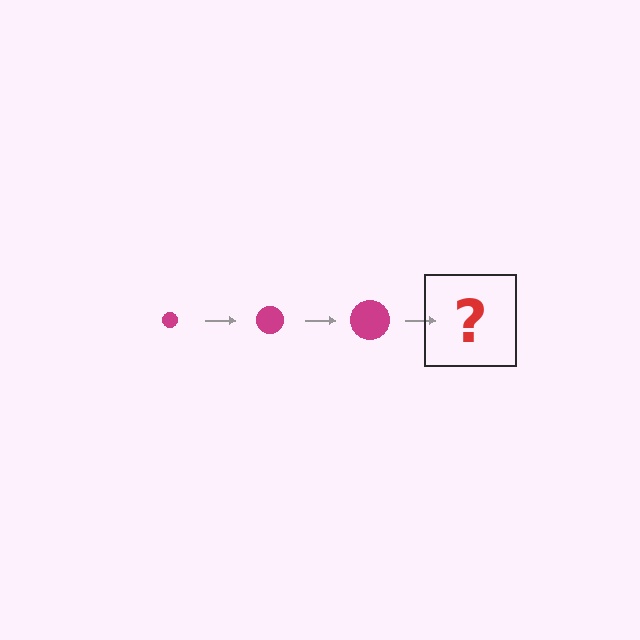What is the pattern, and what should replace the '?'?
The pattern is that the circle gets progressively larger each step. The '?' should be a magenta circle, larger than the previous one.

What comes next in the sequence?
The next element should be a magenta circle, larger than the previous one.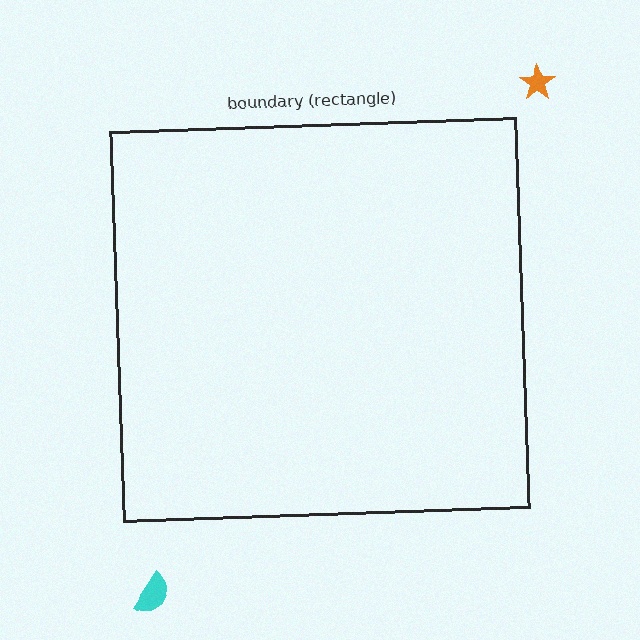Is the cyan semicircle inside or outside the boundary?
Outside.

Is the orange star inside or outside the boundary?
Outside.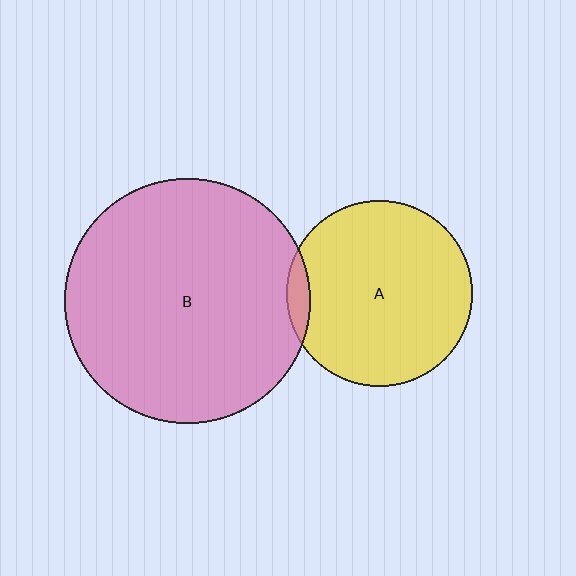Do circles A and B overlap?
Yes.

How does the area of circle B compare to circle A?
Approximately 1.8 times.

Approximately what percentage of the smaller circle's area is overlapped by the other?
Approximately 5%.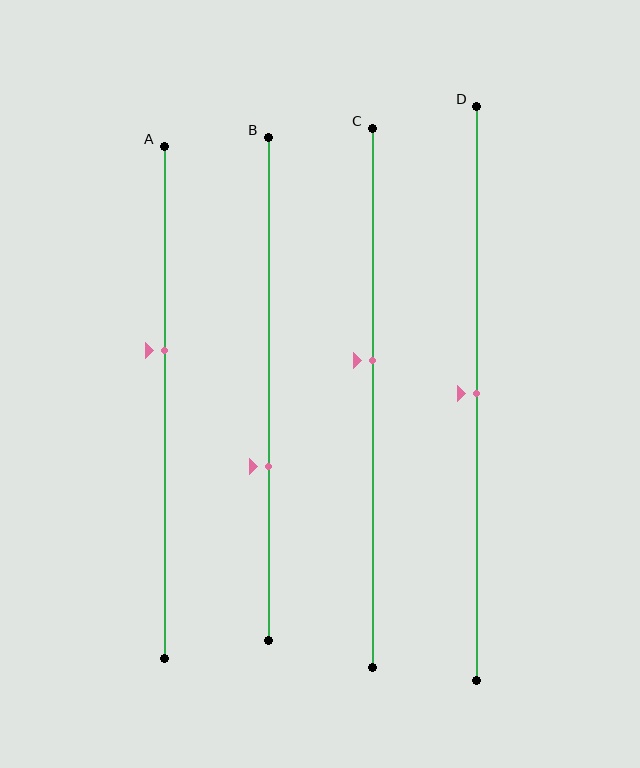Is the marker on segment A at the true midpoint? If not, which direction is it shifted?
No, the marker on segment A is shifted upward by about 10% of the segment length.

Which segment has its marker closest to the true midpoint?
Segment D has its marker closest to the true midpoint.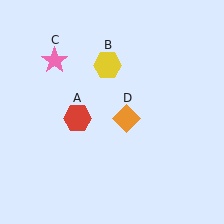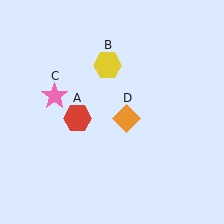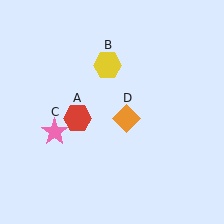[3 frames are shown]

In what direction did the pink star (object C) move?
The pink star (object C) moved down.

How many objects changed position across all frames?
1 object changed position: pink star (object C).